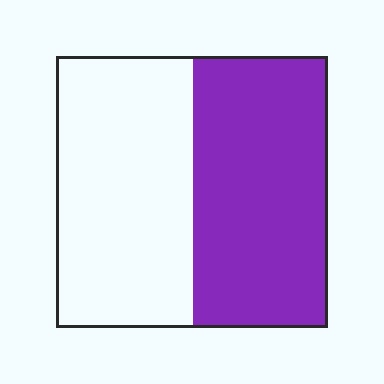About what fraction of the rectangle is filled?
About one half (1/2).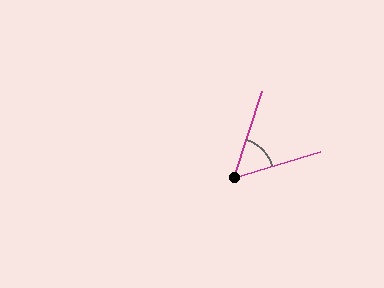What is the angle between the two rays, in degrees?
Approximately 55 degrees.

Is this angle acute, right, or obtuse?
It is acute.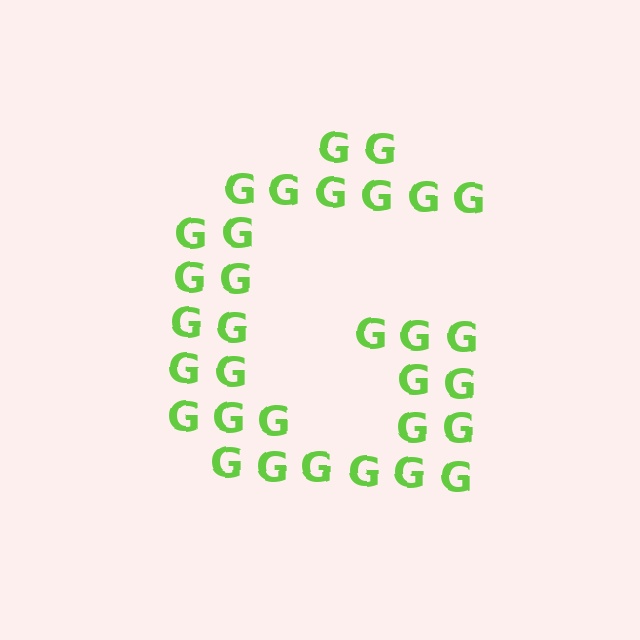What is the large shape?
The large shape is the letter G.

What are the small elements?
The small elements are letter G's.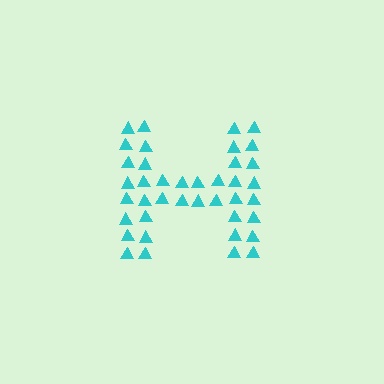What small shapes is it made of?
It is made of small triangles.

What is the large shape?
The large shape is the letter H.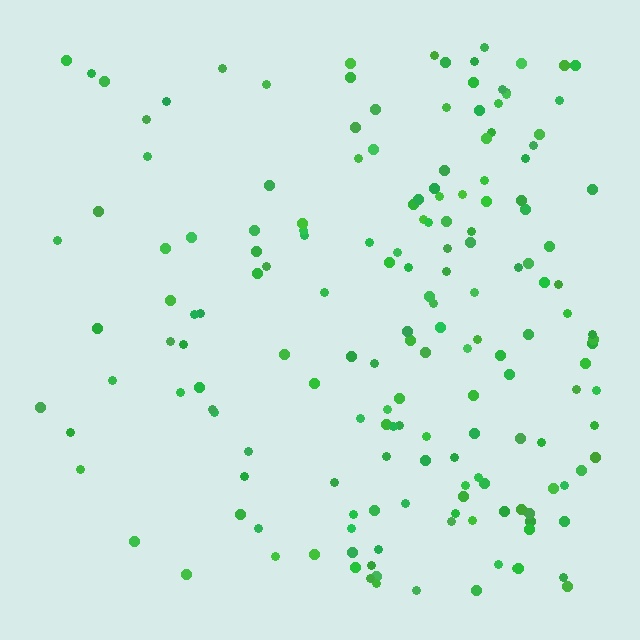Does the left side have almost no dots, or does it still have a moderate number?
Still a moderate number, just noticeably fewer than the right.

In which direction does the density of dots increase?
From left to right, with the right side densest.